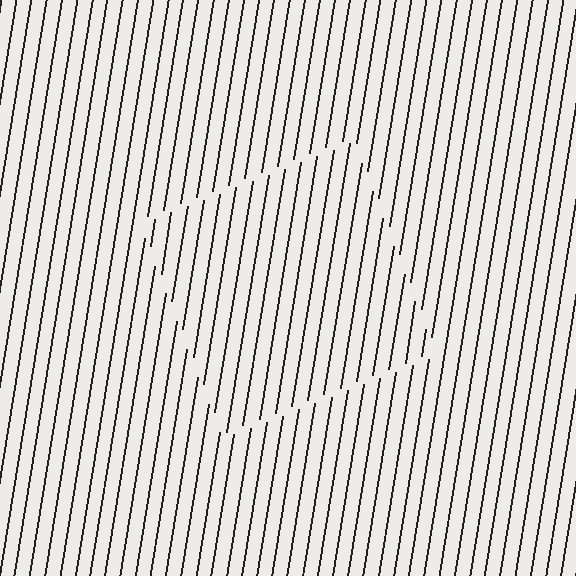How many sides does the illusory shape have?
4 sides — the line-ends trace a square.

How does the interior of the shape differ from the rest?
The interior of the shape contains the same grating, shifted by half a period — the contour is defined by the phase discontinuity where line-ends from the inner and outer gratings abut.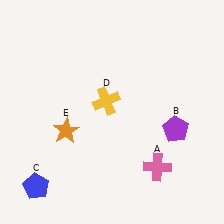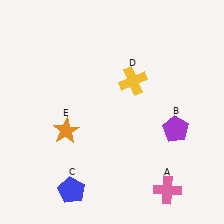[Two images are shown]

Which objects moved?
The objects that moved are: the pink cross (A), the blue pentagon (C), the yellow cross (D).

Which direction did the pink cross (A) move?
The pink cross (A) moved down.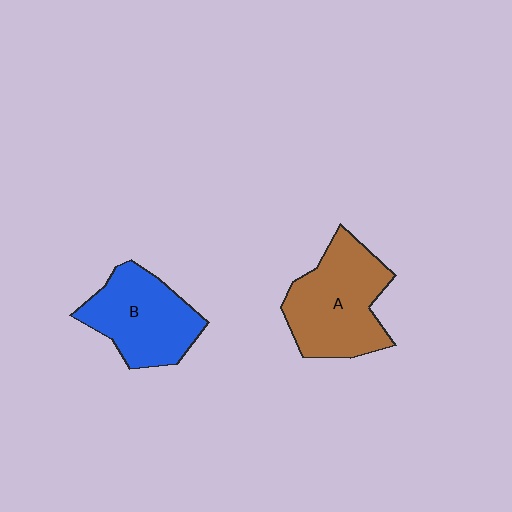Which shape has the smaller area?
Shape B (blue).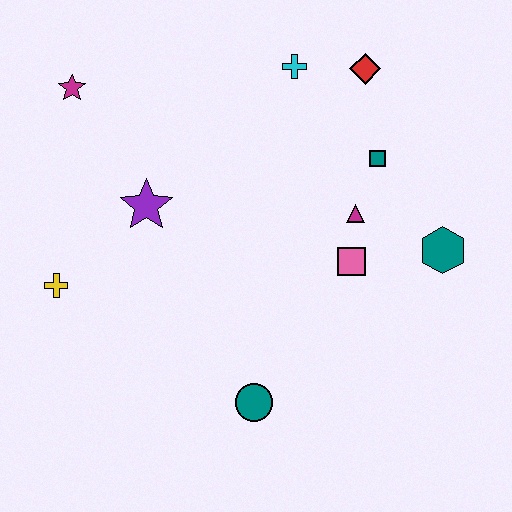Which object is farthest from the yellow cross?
The teal hexagon is farthest from the yellow cross.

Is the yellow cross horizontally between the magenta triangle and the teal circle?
No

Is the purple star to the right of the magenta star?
Yes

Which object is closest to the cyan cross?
The red diamond is closest to the cyan cross.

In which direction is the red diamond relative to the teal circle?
The red diamond is above the teal circle.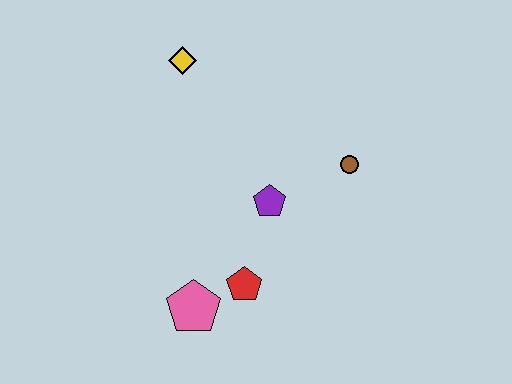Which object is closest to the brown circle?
The purple pentagon is closest to the brown circle.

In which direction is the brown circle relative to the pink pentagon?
The brown circle is to the right of the pink pentagon.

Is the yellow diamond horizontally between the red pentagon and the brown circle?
No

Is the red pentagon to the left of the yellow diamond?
No